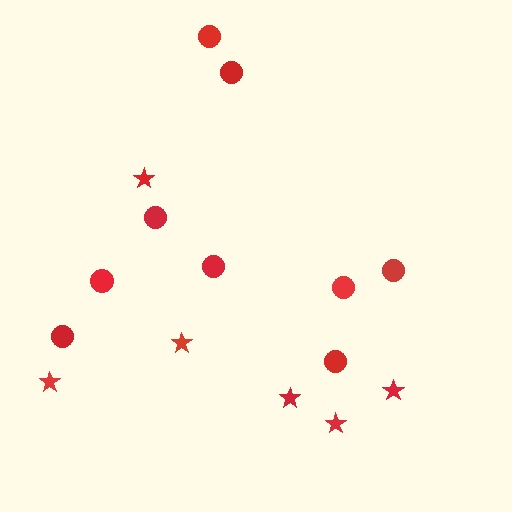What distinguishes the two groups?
There are 2 groups: one group of stars (6) and one group of circles (9).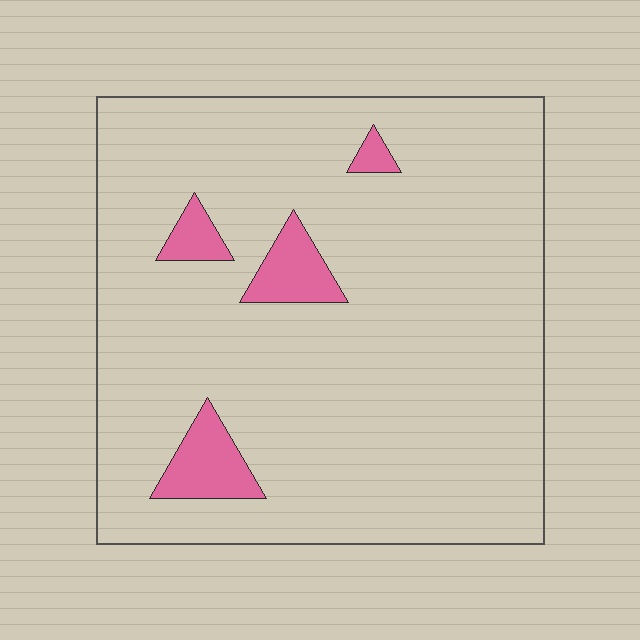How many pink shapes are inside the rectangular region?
4.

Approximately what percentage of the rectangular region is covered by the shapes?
Approximately 10%.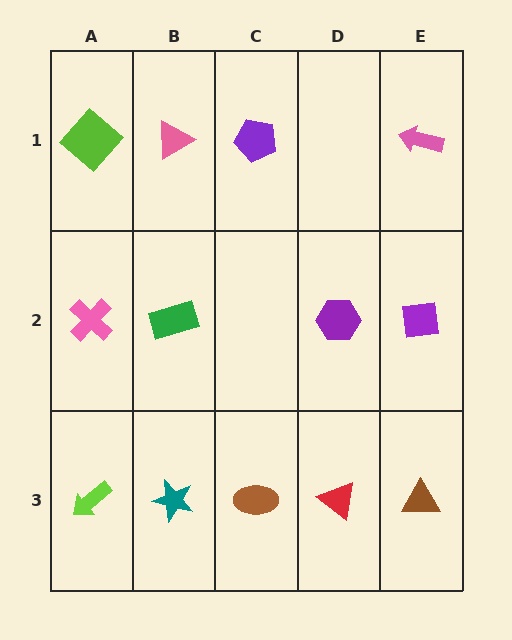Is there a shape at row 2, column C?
No, that cell is empty.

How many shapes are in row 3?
5 shapes.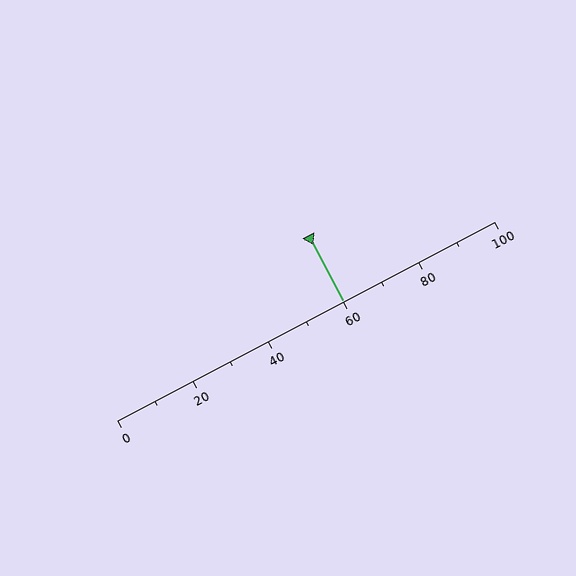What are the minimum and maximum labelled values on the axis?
The axis runs from 0 to 100.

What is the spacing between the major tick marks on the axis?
The major ticks are spaced 20 apart.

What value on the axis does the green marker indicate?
The marker indicates approximately 60.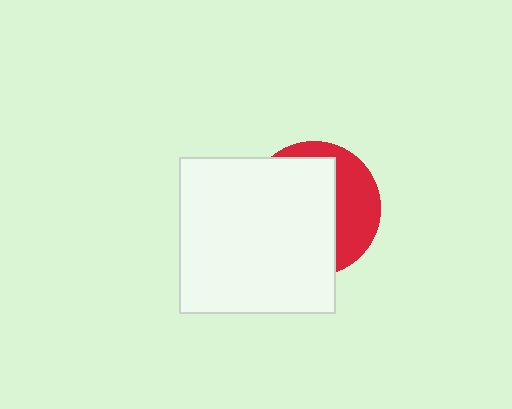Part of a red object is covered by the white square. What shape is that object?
It is a circle.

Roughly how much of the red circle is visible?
A small part of it is visible (roughly 36%).